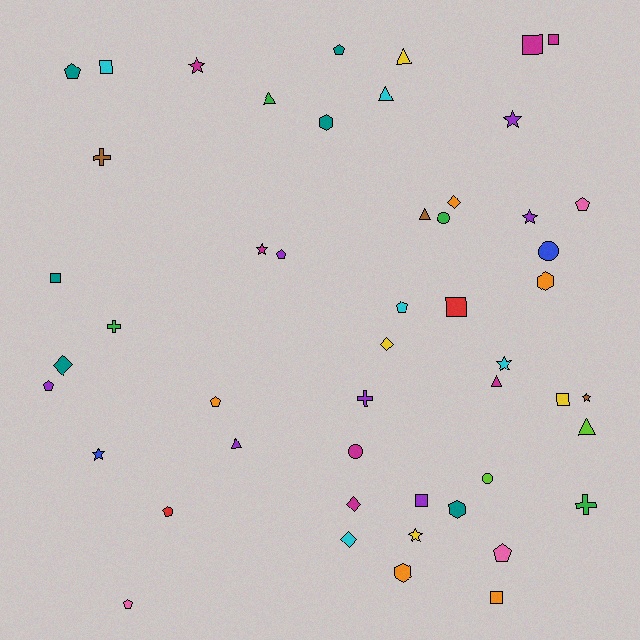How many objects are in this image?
There are 50 objects.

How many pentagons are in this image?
There are 10 pentagons.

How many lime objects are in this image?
There are 2 lime objects.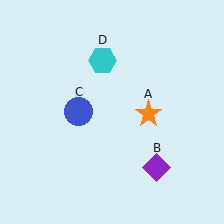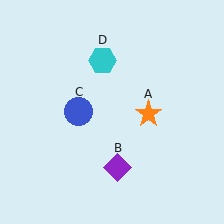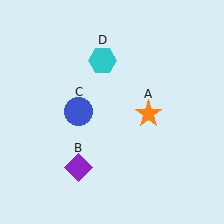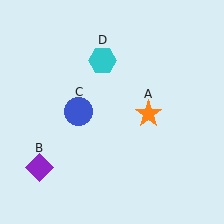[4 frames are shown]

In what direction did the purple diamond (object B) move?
The purple diamond (object B) moved left.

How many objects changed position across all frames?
1 object changed position: purple diamond (object B).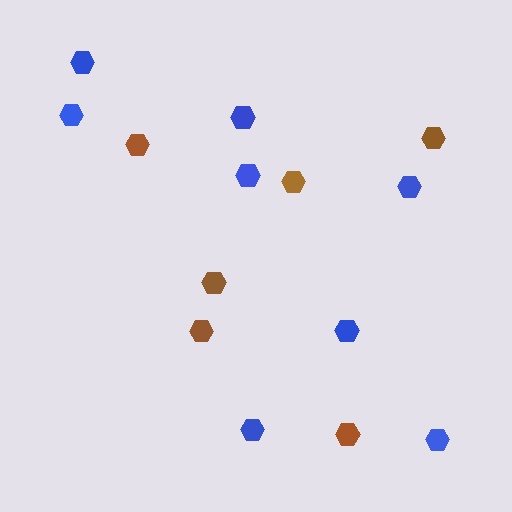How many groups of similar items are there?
There are 2 groups: one group of brown hexagons (6) and one group of blue hexagons (8).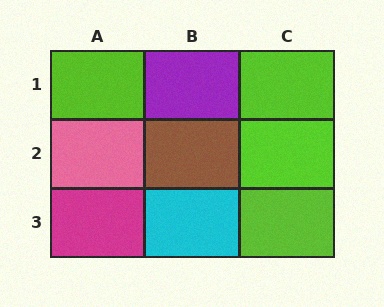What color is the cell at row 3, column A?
Magenta.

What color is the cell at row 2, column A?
Pink.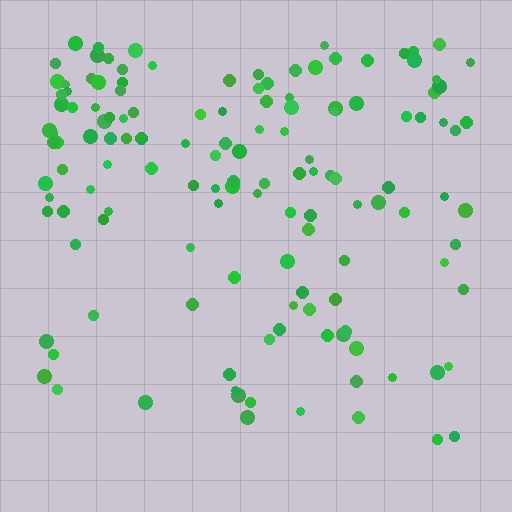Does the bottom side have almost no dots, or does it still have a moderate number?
Still a moderate number, just noticeably fewer than the top.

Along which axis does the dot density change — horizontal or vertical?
Vertical.